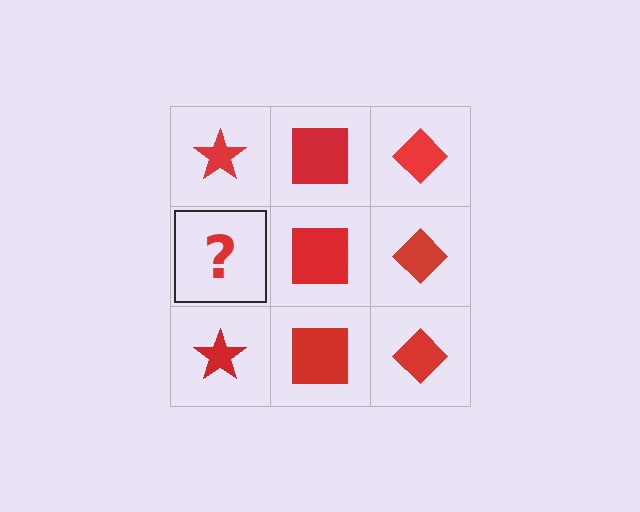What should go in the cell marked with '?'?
The missing cell should contain a red star.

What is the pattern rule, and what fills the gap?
The rule is that each column has a consistent shape. The gap should be filled with a red star.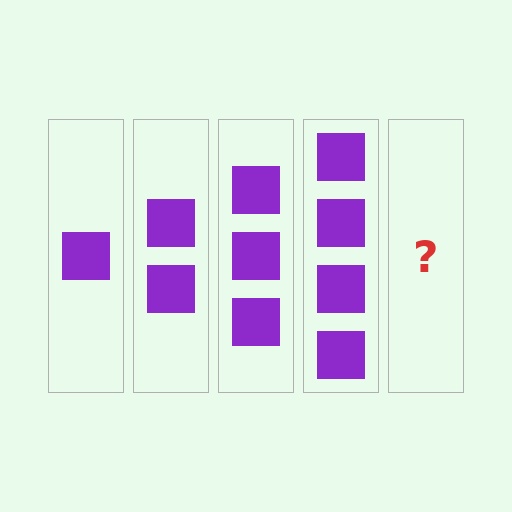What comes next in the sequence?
The next element should be 5 squares.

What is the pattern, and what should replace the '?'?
The pattern is that each step adds one more square. The '?' should be 5 squares.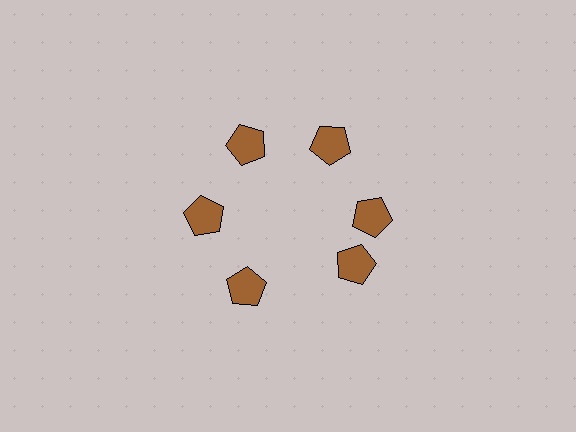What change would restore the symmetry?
The symmetry would be restored by rotating it back into even spacing with its neighbors so that all 6 pentagons sit at equal angles and equal distance from the center.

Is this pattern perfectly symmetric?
No. The 6 brown pentagons are arranged in a ring, but one element near the 5 o'clock position is rotated out of alignment along the ring, breaking the 6-fold rotational symmetry.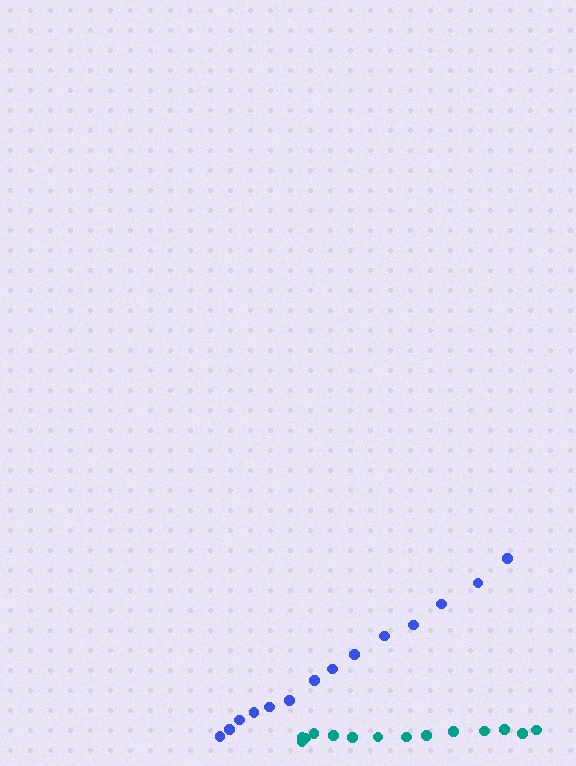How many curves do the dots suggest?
There are 2 distinct paths.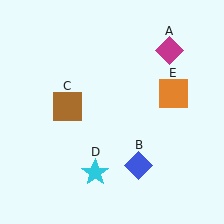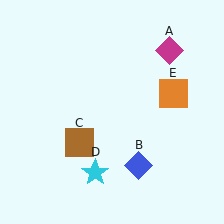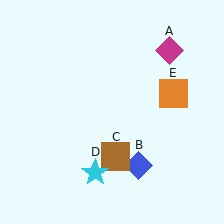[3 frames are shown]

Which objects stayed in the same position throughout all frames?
Magenta diamond (object A) and blue diamond (object B) and cyan star (object D) and orange square (object E) remained stationary.